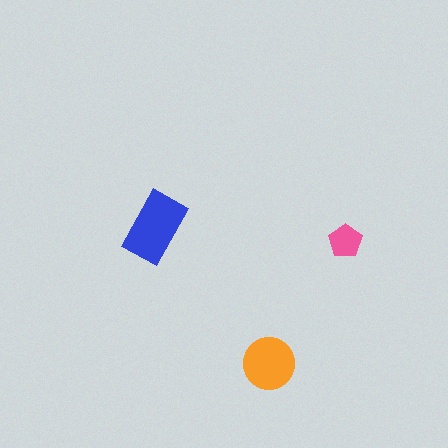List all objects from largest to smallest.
The blue rectangle, the orange circle, the pink pentagon.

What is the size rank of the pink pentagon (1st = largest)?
3rd.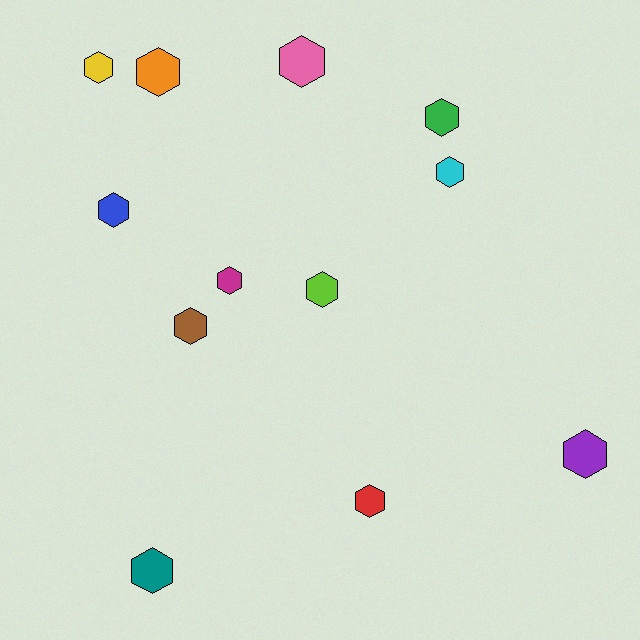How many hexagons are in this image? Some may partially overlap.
There are 12 hexagons.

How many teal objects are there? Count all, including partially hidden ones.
There is 1 teal object.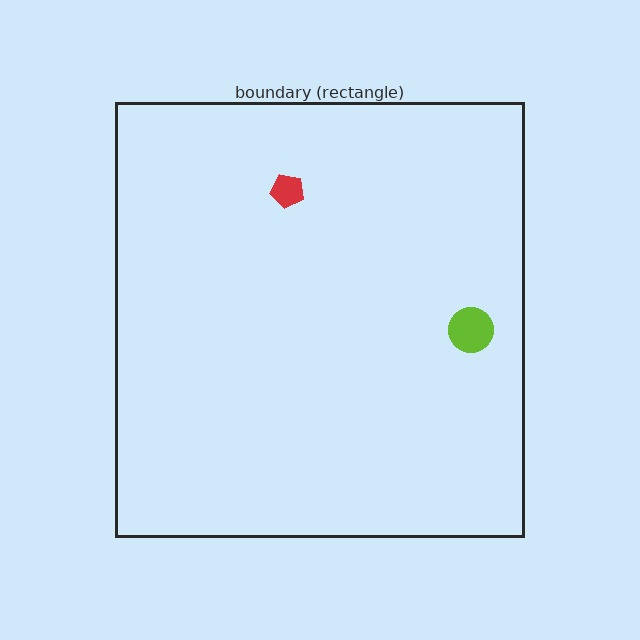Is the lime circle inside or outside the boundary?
Inside.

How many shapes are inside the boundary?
2 inside, 0 outside.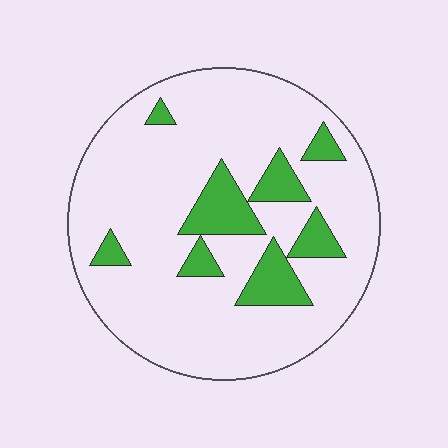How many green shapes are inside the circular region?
8.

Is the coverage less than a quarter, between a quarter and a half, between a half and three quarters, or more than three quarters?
Less than a quarter.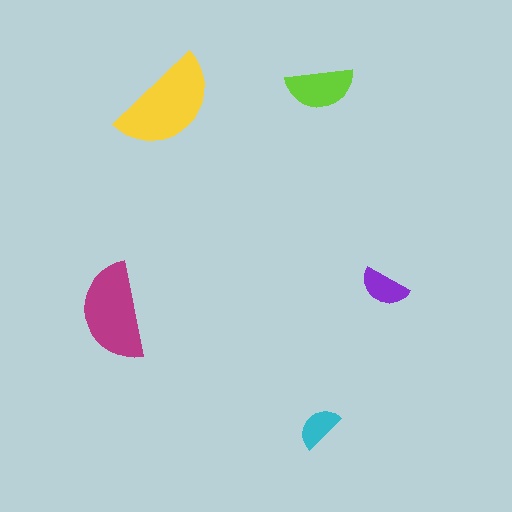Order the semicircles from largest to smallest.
the yellow one, the magenta one, the lime one, the purple one, the cyan one.